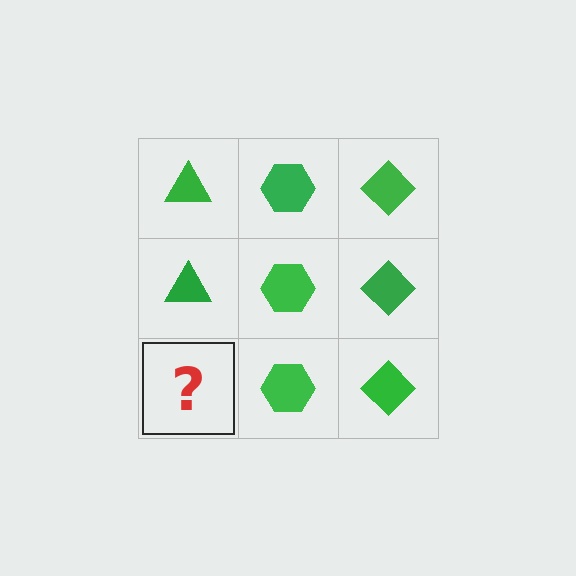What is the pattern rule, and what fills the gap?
The rule is that each column has a consistent shape. The gap should be filled with a green triangle.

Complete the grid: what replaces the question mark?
The question mark should be replaced with a green triangle.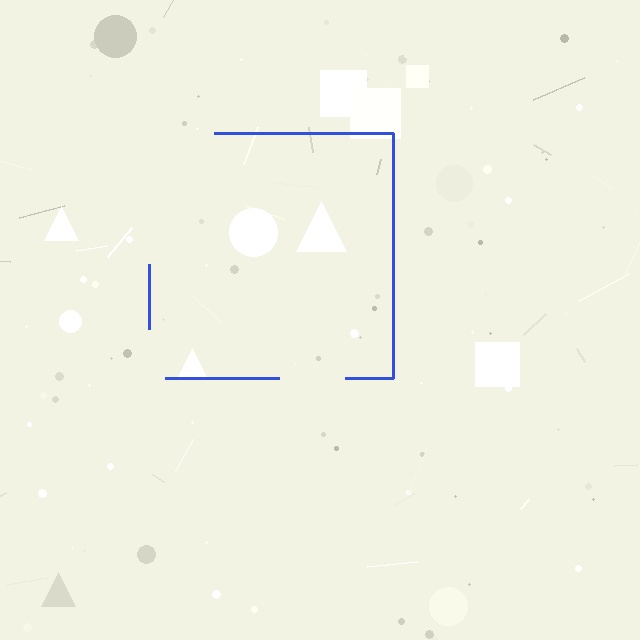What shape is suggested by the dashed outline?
The dashed outline suggests a square.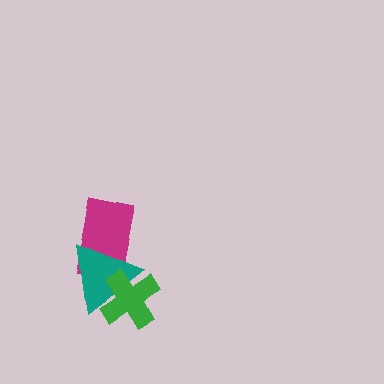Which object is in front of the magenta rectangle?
The teal triangle is in front of the magenta rectangle.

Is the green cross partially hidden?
No, no other shape covers it.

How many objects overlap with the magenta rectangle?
1 object overlaps with the magenta rectangle.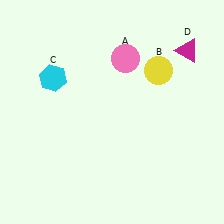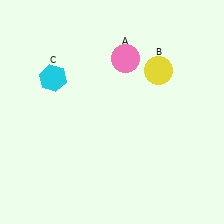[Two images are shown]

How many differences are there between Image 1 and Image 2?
There is 1 difference between the two images.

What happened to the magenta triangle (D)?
The magenta triangle (D) was removed in Image 2. It was in the top-right area of Image 1.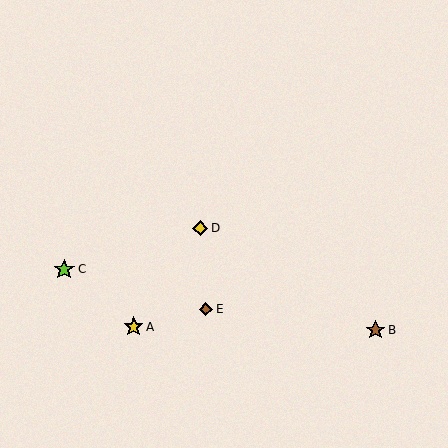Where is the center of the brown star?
The center of the brown star is at (376, 330).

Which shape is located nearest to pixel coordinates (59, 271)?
The lime star (labeled C) at (64, 269) is nearest to that location.